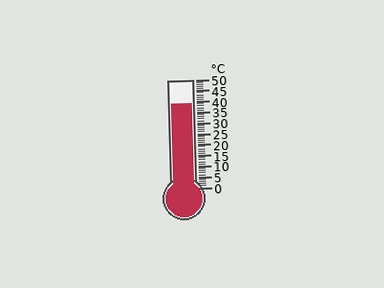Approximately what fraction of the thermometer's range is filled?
The thermometer is filled to approximately 80% of its range.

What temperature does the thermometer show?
The thermometer shows approximately 39°C.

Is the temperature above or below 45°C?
The temperature is below 45°C.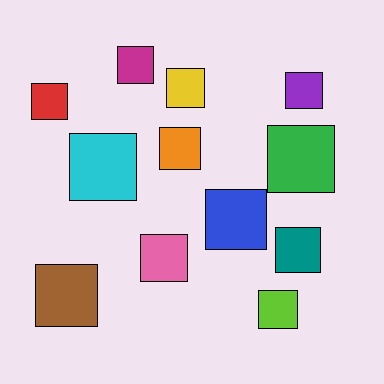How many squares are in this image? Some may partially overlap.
There are 12 squares.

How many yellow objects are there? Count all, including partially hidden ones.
There is 1 yellow object.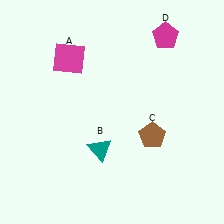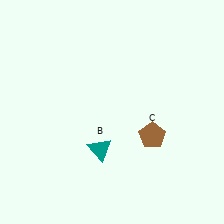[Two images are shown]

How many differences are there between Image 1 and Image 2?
There are 2 differences between the two images.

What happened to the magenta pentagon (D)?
The magenta pentagon (D) was removed in Image 2. It was in the top-right area of Image 1.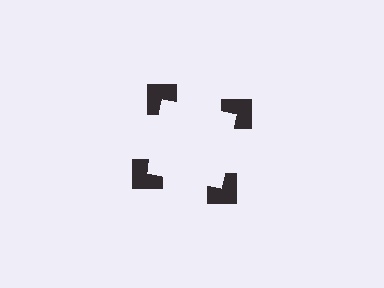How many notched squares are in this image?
There are 4 — one at each vertex of the illusory square.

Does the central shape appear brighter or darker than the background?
It typically appears slightly brighter than the background, even though no actual brightness change is drawn.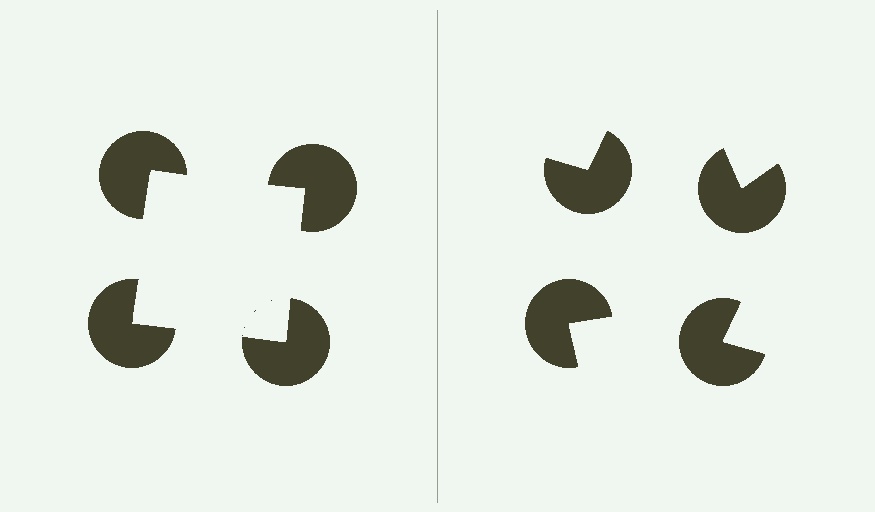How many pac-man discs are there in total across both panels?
8 — 4 on each side.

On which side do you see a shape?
An illusory square appears on the left side. On the right side the wedge cuts are rotated, so no coherent shape forms.